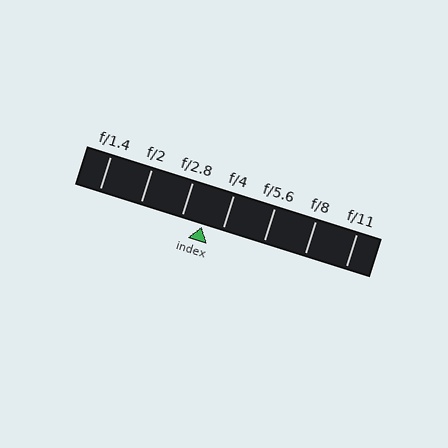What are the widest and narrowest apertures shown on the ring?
The widest aperture shown is f/1.4 and the narrowest is f/11.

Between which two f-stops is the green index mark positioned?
The index mark is between f/2.8 and f/4.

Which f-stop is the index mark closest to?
The index mark is closest to f/4.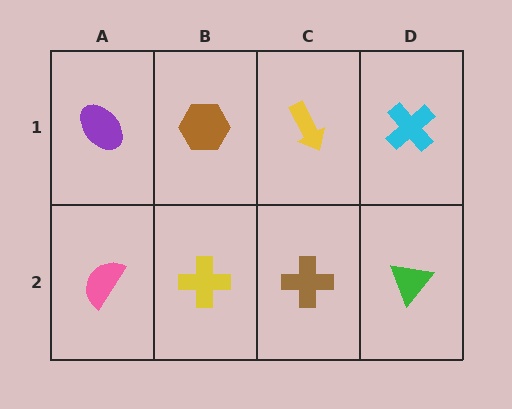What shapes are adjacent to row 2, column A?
A purple ellipse (row 1, column A), a yellow cross (row 2, column B).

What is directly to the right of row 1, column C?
A cyan cross.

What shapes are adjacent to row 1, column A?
A pink semicircle (row 2, column A), a brown hexagon (row 1, column B).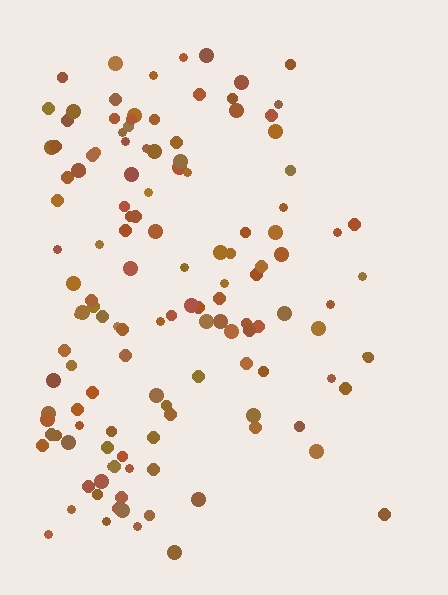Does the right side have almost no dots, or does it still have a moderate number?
Still a moderate number, just noticeably fewer than the left.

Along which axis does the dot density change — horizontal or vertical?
Horizontal.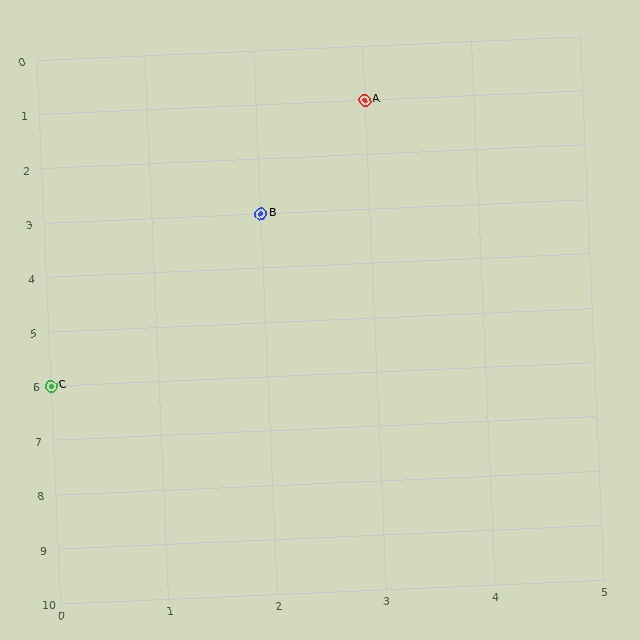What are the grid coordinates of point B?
Point B is at grid coordinates (2, 3).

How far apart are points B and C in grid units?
Points B and C are 2 columns and 3 rows apart (about 3.6 grid units diagonally).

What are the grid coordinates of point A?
Point A is at grid coordinates (3, 1).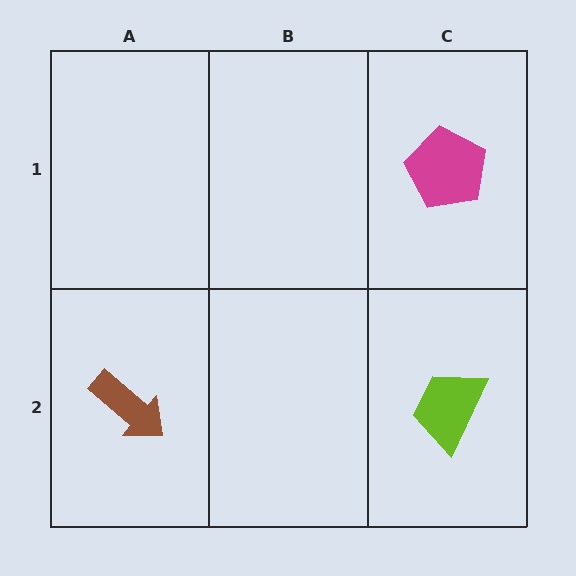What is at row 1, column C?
A magenta pentagon.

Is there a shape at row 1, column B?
No, that cell is empty.